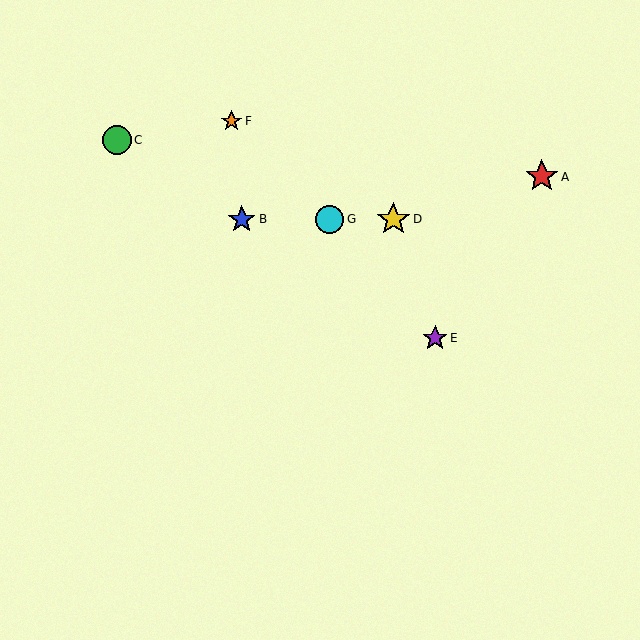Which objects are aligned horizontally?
Objects B, D, G are aligned horizontally.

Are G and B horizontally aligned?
Yes, both are at y≈219.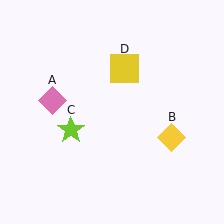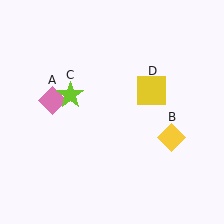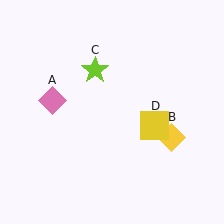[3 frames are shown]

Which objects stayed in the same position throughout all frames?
Pink diamond (object A) and yellow diamond (object B) remained stationary.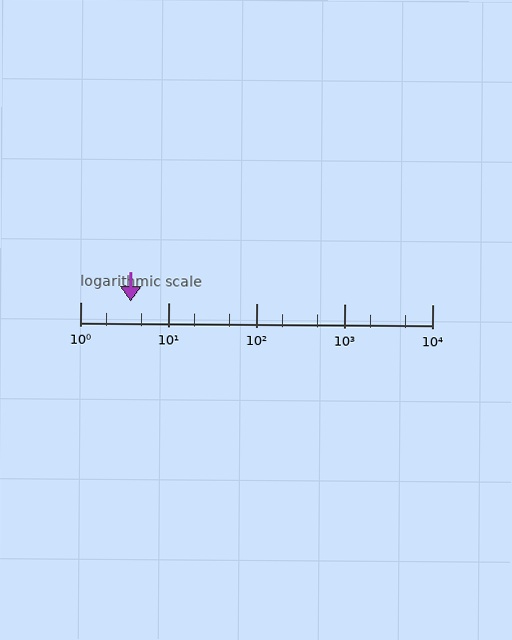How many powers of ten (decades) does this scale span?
The scale spans 4 decades, from 1 to 10000.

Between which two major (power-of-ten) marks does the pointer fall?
The pointer is between 1 and 10.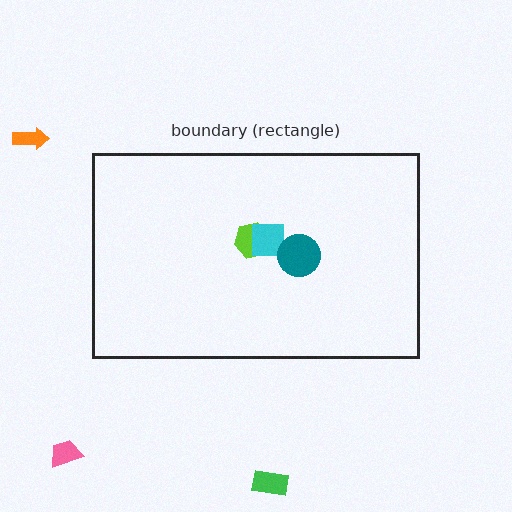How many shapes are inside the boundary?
3 inside, 3 outside.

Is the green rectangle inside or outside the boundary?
Outside.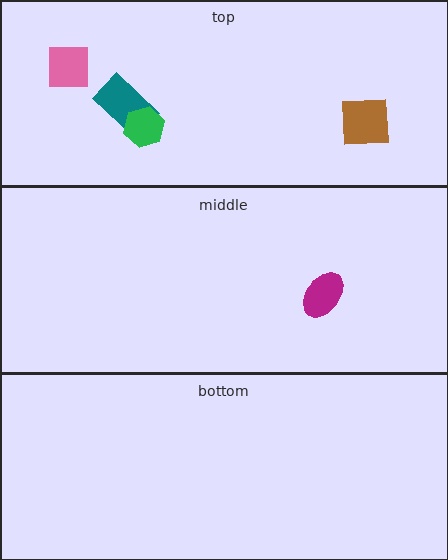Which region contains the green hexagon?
The top region.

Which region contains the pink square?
The top region.